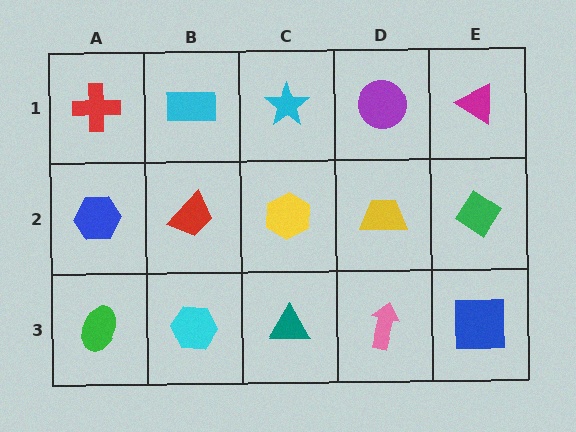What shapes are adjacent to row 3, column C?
A yellow hexagon (row 2, column C), a cyan hexagon (row 3, column B), a pink arrow (row 3, column D).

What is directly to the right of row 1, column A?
A cyan rectangle.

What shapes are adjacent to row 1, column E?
A green diamond (row 2, column E), a purple circle (row 1, column D).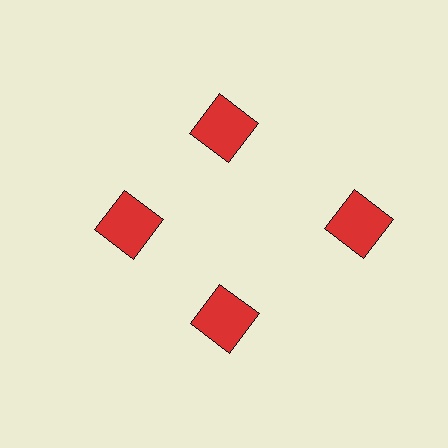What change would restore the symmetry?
The symmetry would be restored by moving it inward, back onto the ring so that all 4 squares sit at equal angles and equal distance from the center.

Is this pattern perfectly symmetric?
No. The 4 red squares are arranged in a ring, but one element near the 3 o'clock position is pushed outward from the center, breaking the 4-fold rotational symmetry.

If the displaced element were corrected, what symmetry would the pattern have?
It would have 4-fold rotational symmetry — the pattern would map onto itself every 90 degrees.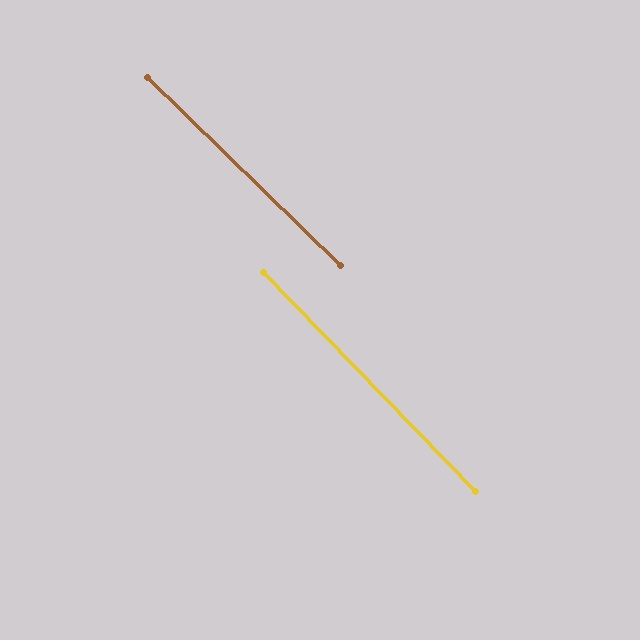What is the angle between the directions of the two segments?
Approximately 2 degrees.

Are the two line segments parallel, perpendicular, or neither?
Parallel — their directions differ by only 1.8°.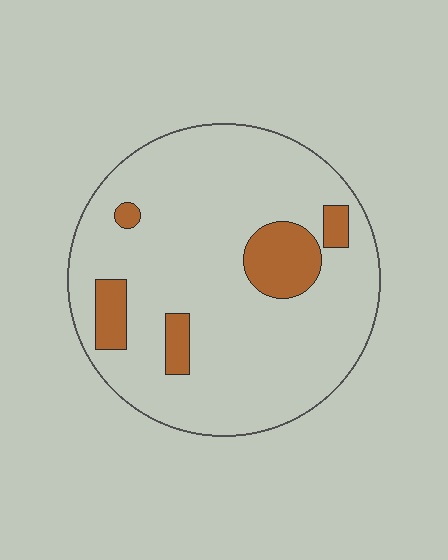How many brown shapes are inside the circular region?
5.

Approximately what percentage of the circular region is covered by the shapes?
Approximately 15%.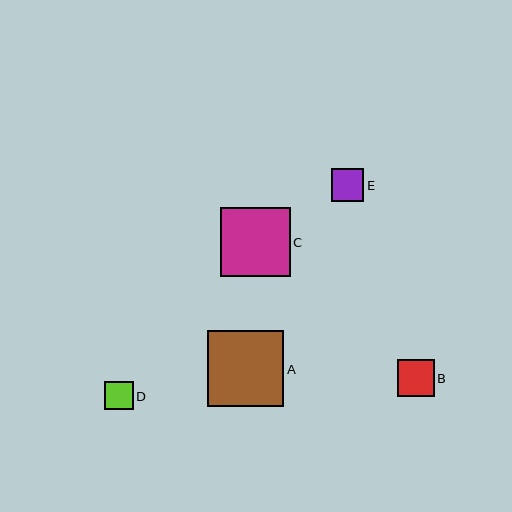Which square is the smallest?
Square D is the smallest with a size of approximately 29 pixels.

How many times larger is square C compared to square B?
Square C is approximately 1.9 times the size of square B.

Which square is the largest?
Square A is the largest with a size of approximately 76 pixels.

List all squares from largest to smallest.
From largest to smallest: A, C, B, E, D.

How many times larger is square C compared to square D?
Square C is approximately 2.4 times the size of square D.